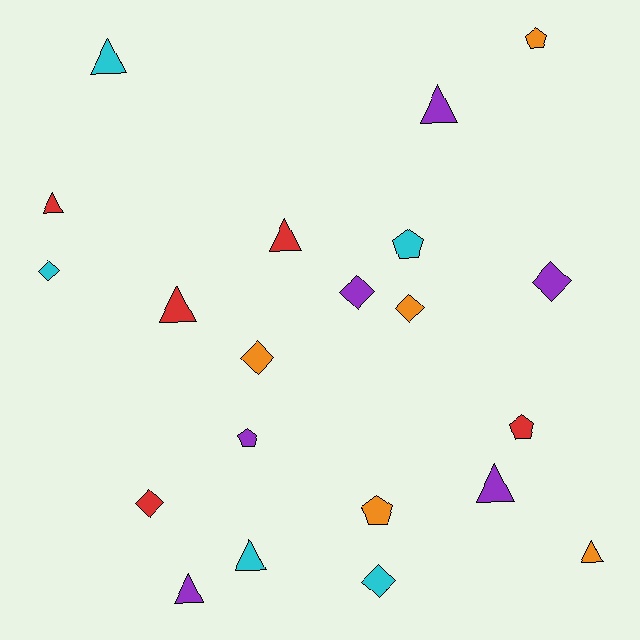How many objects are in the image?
There are 21 objects.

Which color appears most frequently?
Purple, with 6 objects.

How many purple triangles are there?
There are 3 purple triangles.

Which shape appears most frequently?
Triangle, with 9 objects.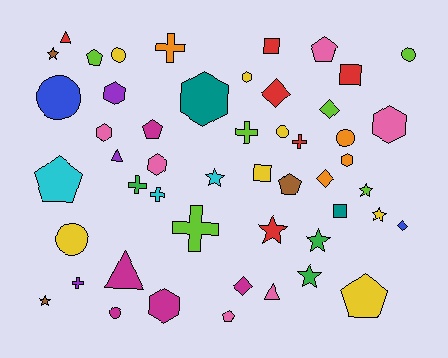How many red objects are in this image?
There are 6 red objects.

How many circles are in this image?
There are 7 circles.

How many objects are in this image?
There are 50 objects.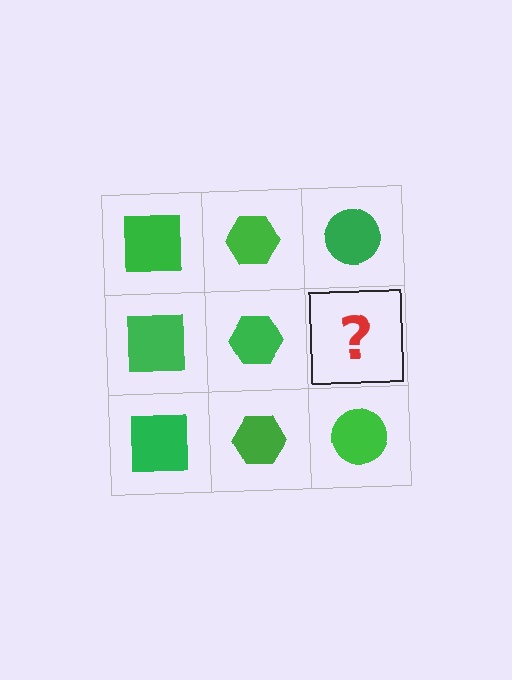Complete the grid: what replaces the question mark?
The question mark should be replaced with a green circle.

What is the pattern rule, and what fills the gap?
The rule is that each column has a consistent shape. The gap should be filled with a green circle.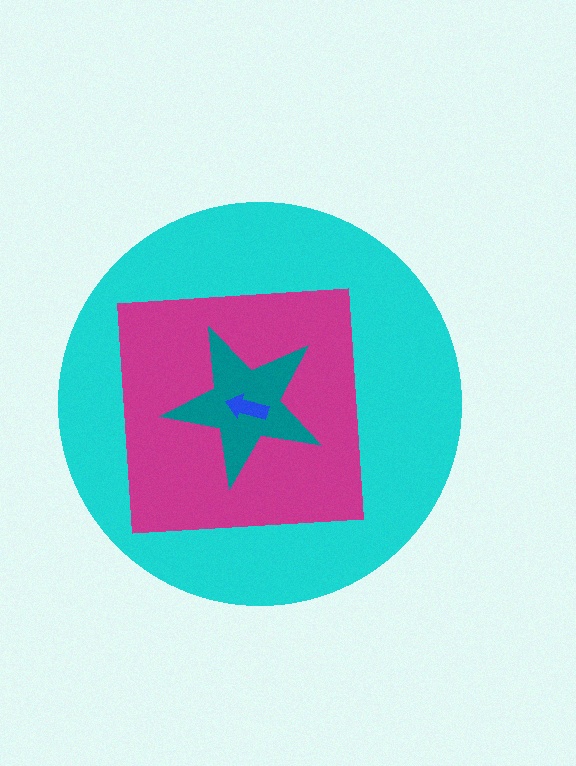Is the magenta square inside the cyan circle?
Yes.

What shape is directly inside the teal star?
The blue arrow.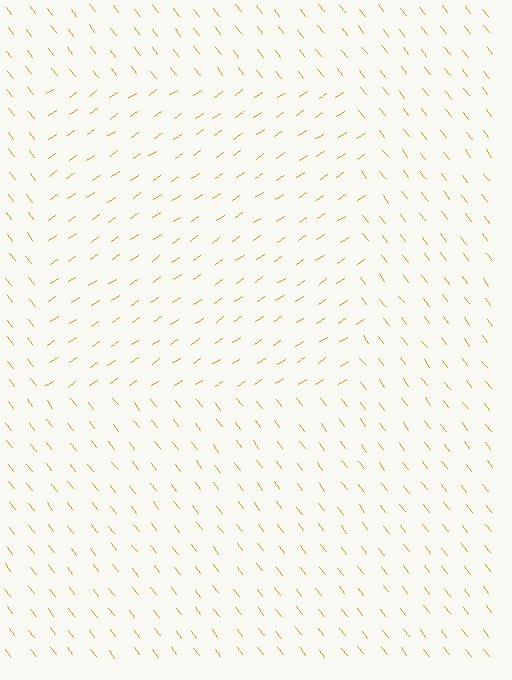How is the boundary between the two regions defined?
The boundary is defined purely by a change in line orientation (approximately 86 degrees difference). All lines are the same color and thickness.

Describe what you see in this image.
The image is filled with small orange line segments. A rectangle region in the image has lines oriented differently from the surrounding lines, creating a visible texture boundary.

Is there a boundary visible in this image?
Yes, there is a texture boundary formed by a change in line orientation.